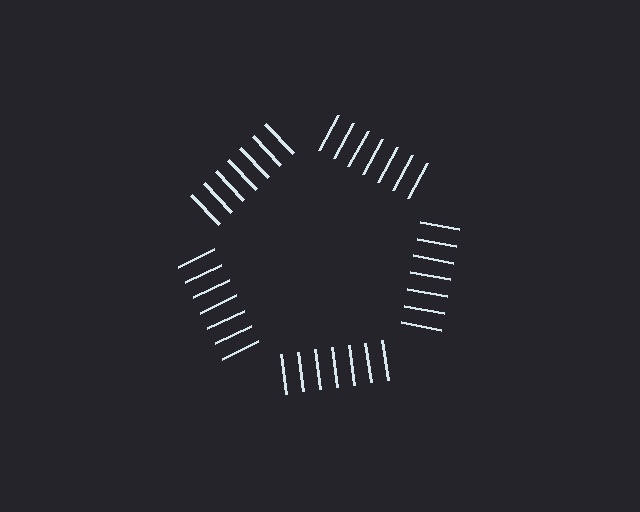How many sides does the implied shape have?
5 sides — the line-ends trace a pentagon.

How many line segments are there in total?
35 — 7 along each of the 5 edges.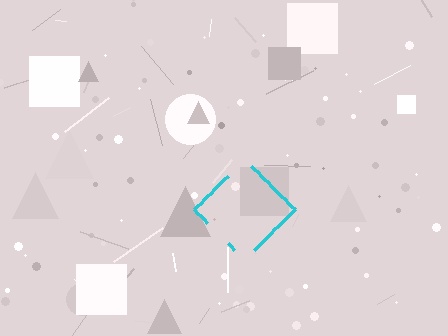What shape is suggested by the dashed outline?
The dashed outline suggests a diamond.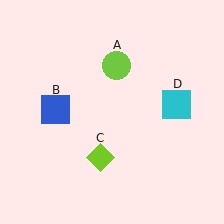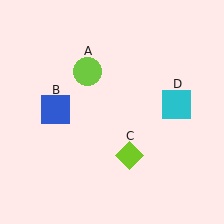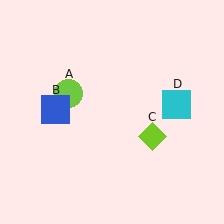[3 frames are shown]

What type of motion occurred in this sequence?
The lime circle (object A), lime diamond (object C) rotated counterclockwise around the center of the scene.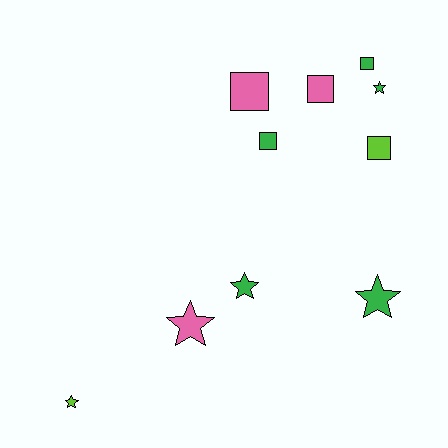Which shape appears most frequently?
Square, with 5 objects.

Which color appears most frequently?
Green, with 5 objects.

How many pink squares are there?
There are 2 pink squares.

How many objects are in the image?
There are 10 objects.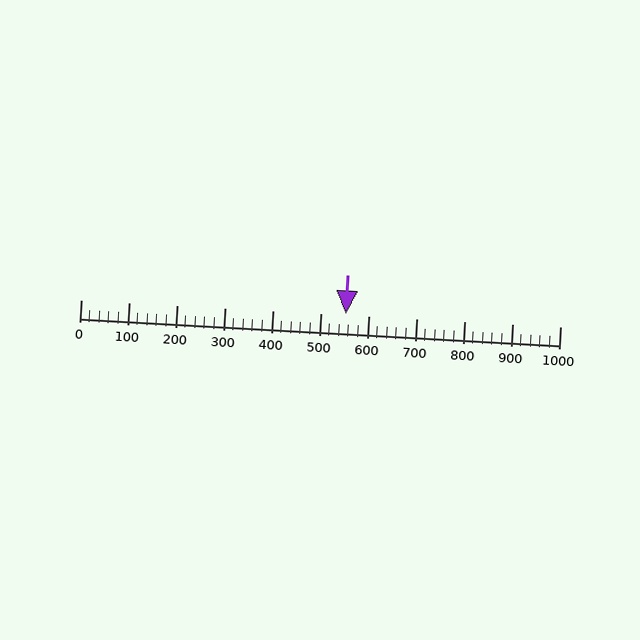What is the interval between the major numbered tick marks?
The major tick marks are spaced 100 units apart.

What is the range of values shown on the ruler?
The ruler shows values from 0 to 1000.